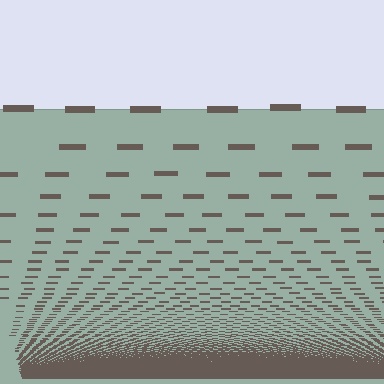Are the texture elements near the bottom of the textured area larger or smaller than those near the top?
Smaller. The gradient is inverted — elements near the bottom are smaller and denser.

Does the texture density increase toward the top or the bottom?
Density increases toward the bottom.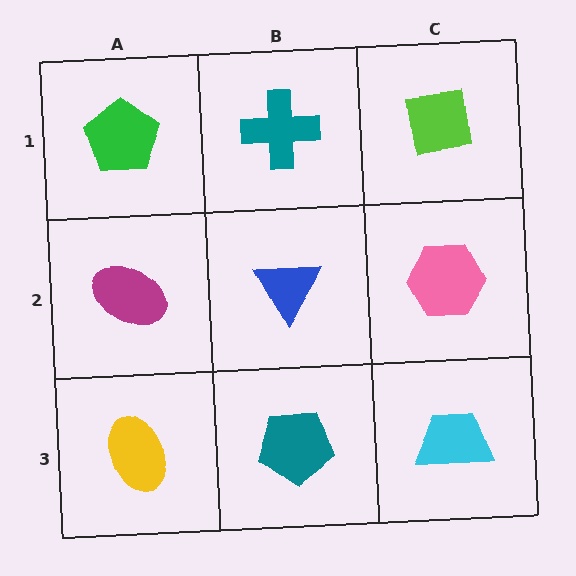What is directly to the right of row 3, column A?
A teal pentagon.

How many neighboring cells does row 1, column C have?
2.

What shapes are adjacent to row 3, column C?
A pink hexagon (row 2, column C), a teal pentagon (row 3, column B).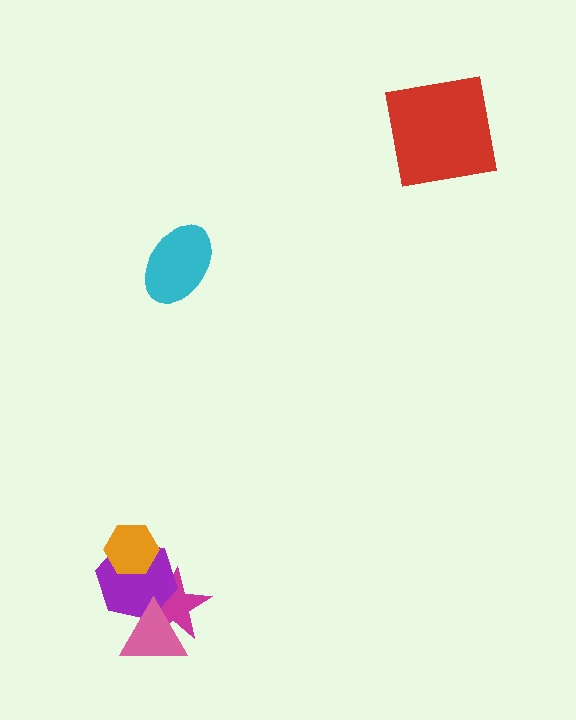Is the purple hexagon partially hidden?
Yes, it is partially covered by another shape.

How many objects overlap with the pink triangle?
2 objects overlap with the pink triangle.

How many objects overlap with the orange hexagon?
1 object overlaps with the orange hexagon.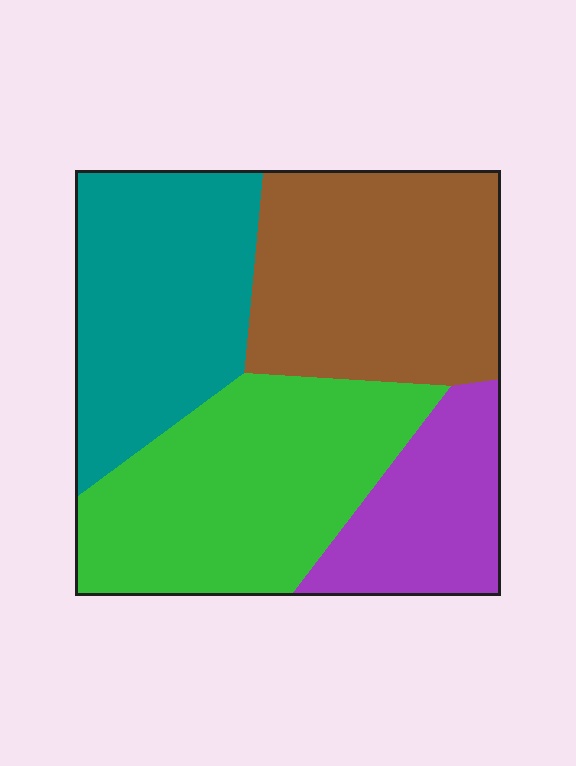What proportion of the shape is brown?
Brown covers 29% of the shape.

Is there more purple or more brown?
Brown.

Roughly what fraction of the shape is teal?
Teal takes up about one quarter (1/4) of the shape.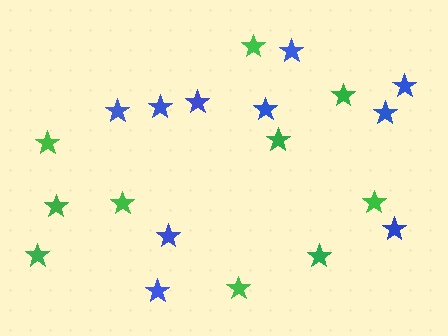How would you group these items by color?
There are 2 groups: one group of blue stars (10) and one group of green stars (10).